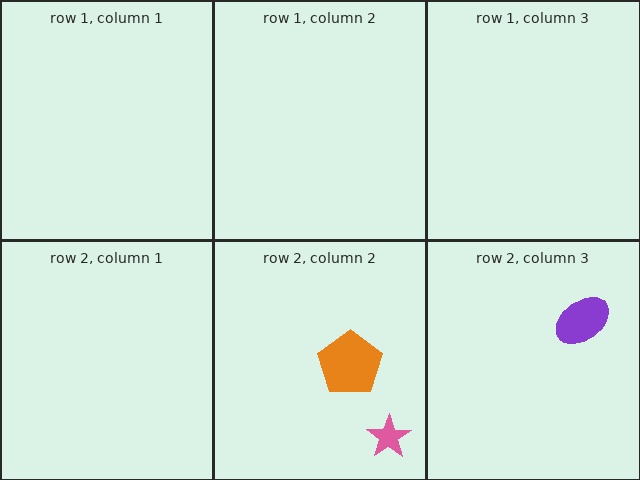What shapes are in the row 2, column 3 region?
The purple ellipse.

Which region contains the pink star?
The row 2, column 2 region.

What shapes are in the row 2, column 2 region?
The orange pentagon, the pink star.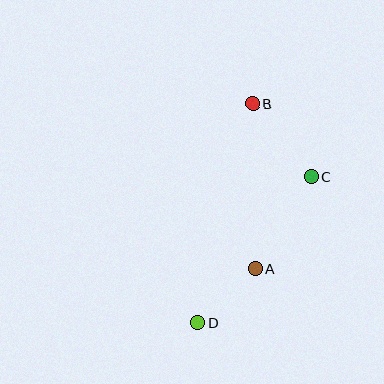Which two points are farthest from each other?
Points B and D are farthest from each other.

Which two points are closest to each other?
Points A and D are closest to each other.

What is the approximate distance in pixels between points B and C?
The distance between B and C is approximately 93 pixels.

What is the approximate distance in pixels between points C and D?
The distance between C and D is approximately 185 pixels.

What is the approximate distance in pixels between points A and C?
The distance between A and C is approximately 108 pixels.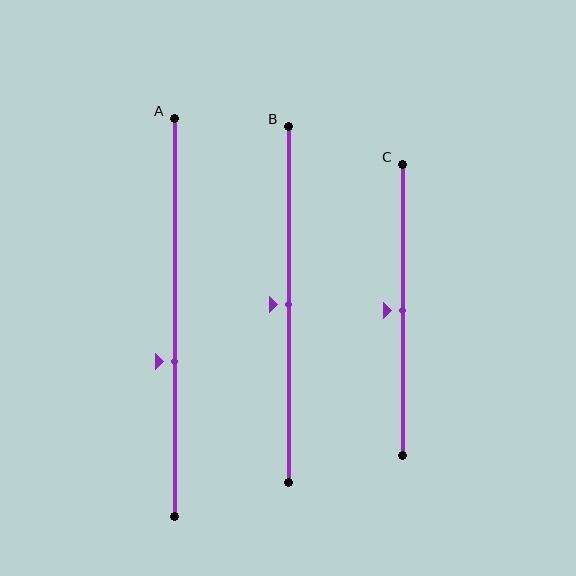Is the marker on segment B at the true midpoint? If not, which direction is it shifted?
Yes, the marker on segment B is at the true midpoint.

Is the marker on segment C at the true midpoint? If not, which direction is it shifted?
Yes, the marker on segment C is at the true midpoint.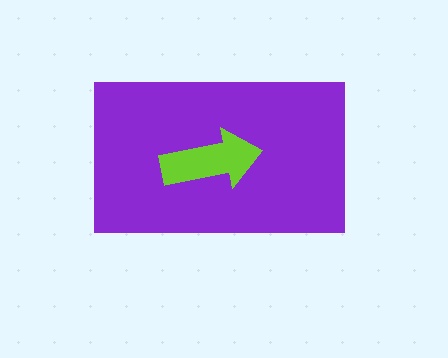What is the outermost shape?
The purple rectangle.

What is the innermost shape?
The lime arrow.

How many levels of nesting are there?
2.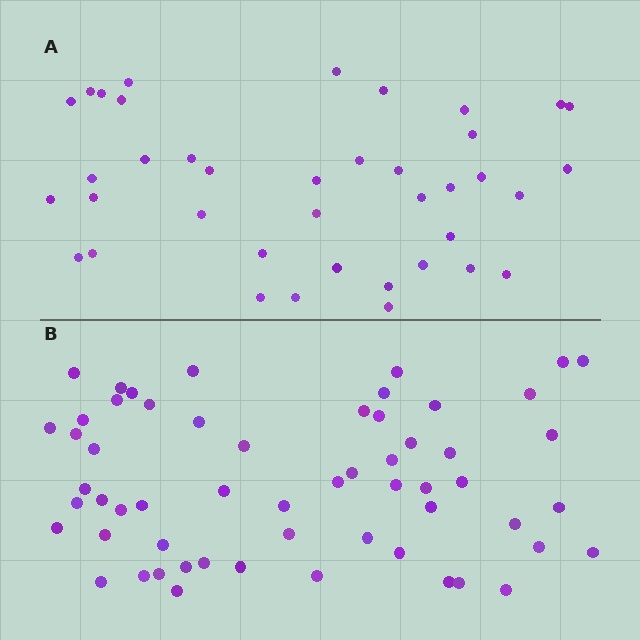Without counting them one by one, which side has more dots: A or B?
Region B (the bottom region) has more dots.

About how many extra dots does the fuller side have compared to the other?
Region B has approximately 20 more dots than region A.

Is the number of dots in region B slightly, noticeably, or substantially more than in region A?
Region B has substantially more. The ratio is roughly 1.5 to 1.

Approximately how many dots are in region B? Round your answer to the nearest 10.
About 60 dots. (The exact count is 58, which rounds to 60.)